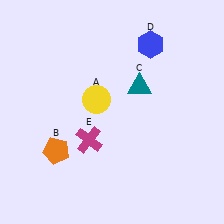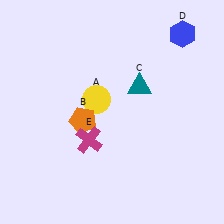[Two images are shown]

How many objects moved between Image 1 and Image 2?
2 objects moved between the two images.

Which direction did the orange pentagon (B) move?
The orange pentagon (B) moved up.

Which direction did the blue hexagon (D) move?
The blue hexagon (D) moved right.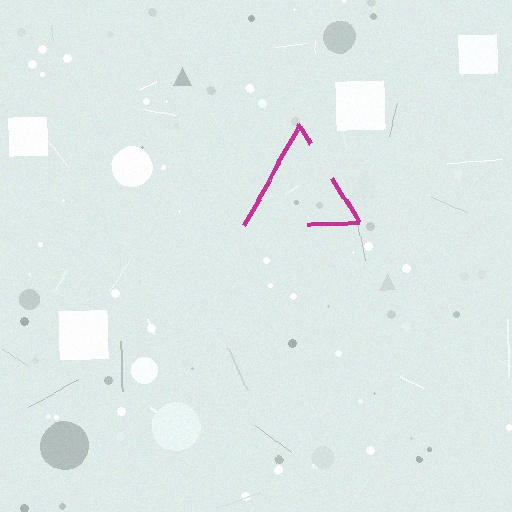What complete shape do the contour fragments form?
The contour fragments form a triangle.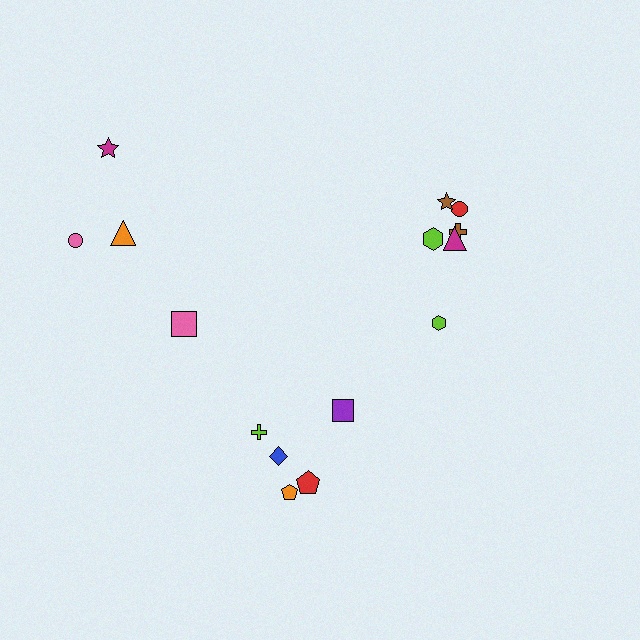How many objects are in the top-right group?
There are 6 objects.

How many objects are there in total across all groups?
There are 15 objects.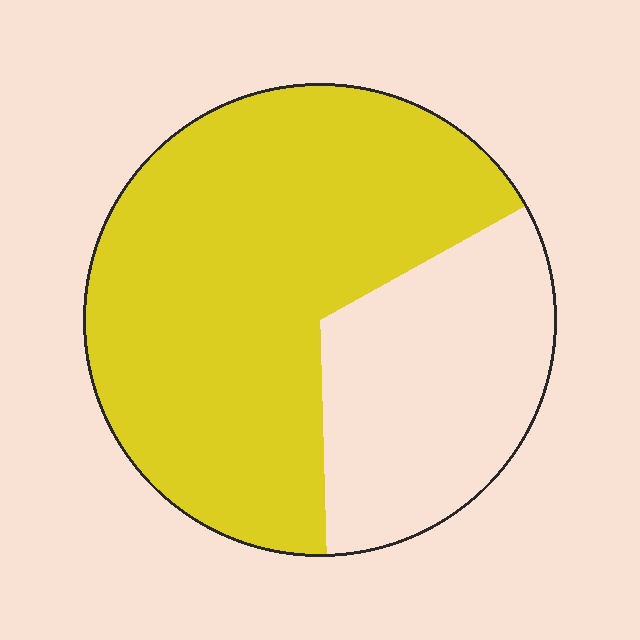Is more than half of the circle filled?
Yes.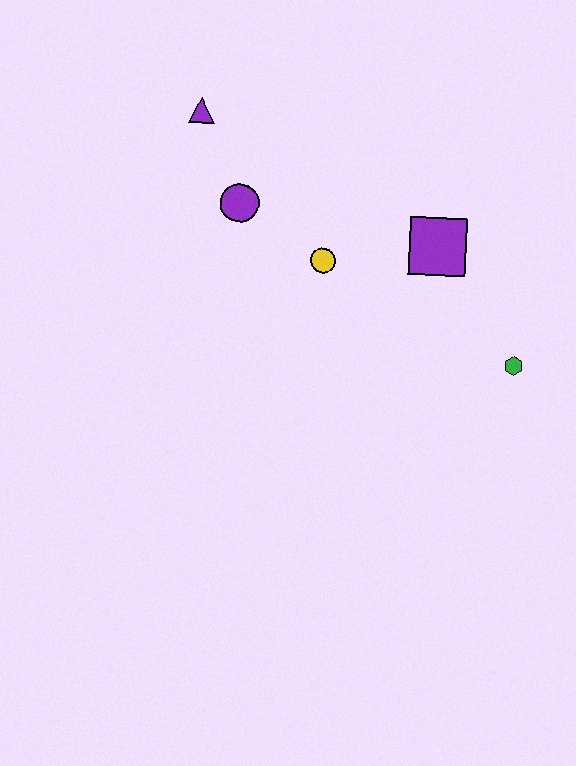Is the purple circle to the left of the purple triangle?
No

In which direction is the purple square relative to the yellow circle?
The purple square is to the right of the yellow circle.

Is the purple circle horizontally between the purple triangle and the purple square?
Yes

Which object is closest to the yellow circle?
The purple circle is closest to the yellow circle.